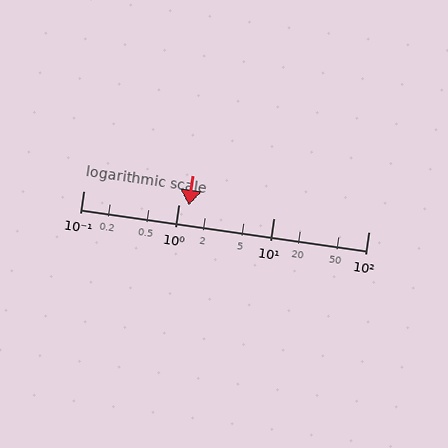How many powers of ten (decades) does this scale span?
The scale spans 3 decades, from 0.1 to 100.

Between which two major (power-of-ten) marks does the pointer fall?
The pointer is between 1 and 10.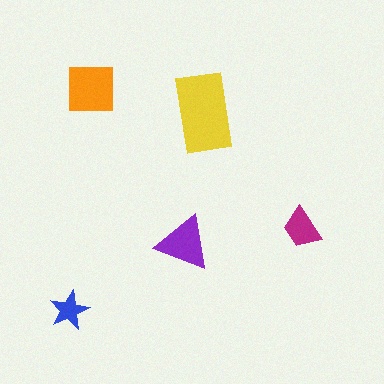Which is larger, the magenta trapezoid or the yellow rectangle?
The yellow rectangle.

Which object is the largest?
The yellow rectangle.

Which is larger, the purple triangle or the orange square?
The orange square.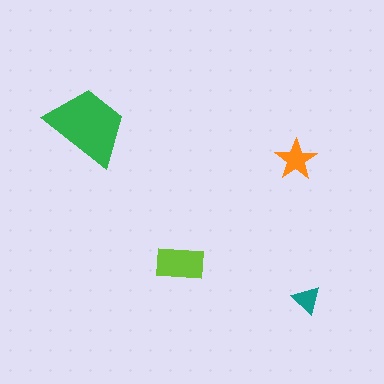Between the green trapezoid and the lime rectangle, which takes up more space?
The green trapezoid.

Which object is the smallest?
The teal triangle.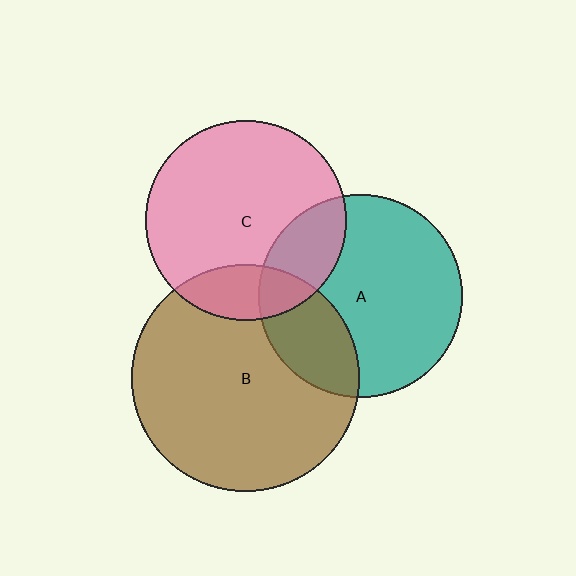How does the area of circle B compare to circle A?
Approximately 1.3 times.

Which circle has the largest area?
Circle B (brown).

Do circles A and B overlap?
Yes.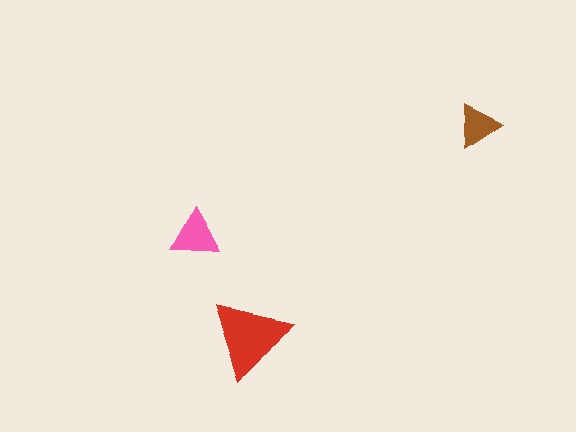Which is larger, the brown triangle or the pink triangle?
The pink one.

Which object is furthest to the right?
The brown triangle is rightmost.